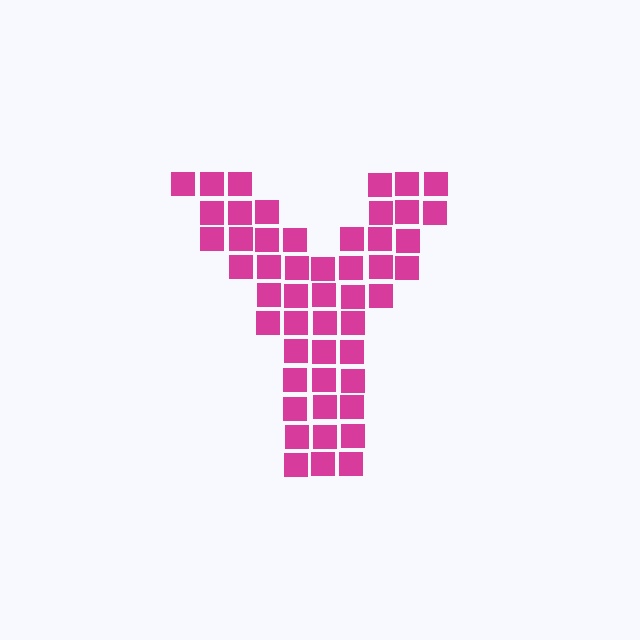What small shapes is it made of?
It is made of small squares.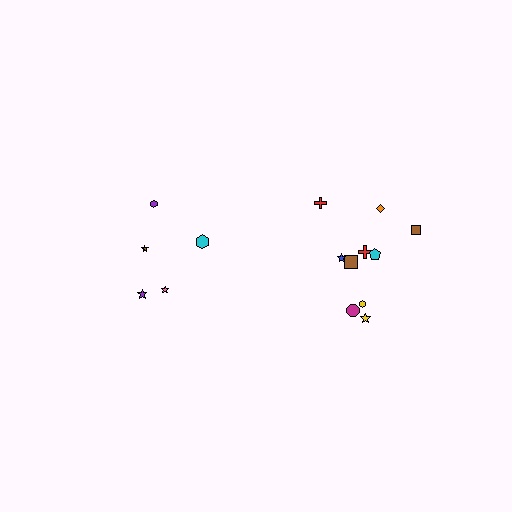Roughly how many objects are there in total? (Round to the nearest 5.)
Roughly 15 objects in total.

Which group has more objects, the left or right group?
The right group.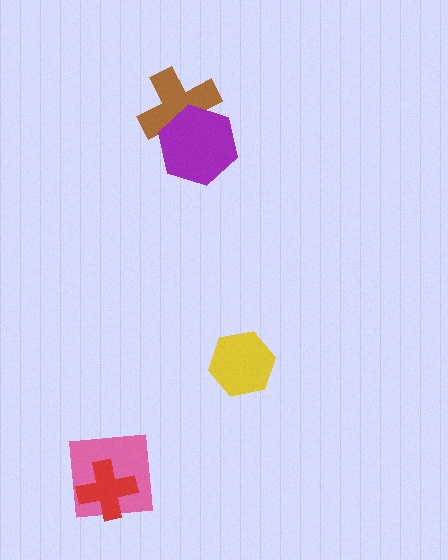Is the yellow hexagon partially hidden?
No, no other shape covers it.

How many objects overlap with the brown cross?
1 object overlaps with the brown cross.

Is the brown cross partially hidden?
Yes, it is partially covered by another shape.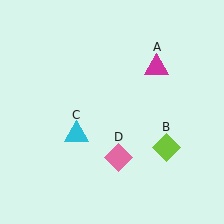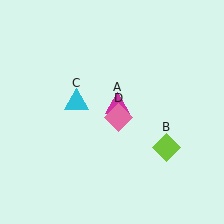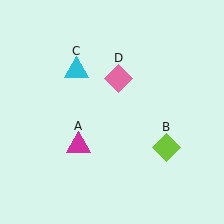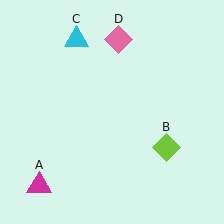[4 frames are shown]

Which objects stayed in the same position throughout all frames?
Lime diamond (object B) remained stationary.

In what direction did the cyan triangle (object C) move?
The cyan triangle (object C) moved up.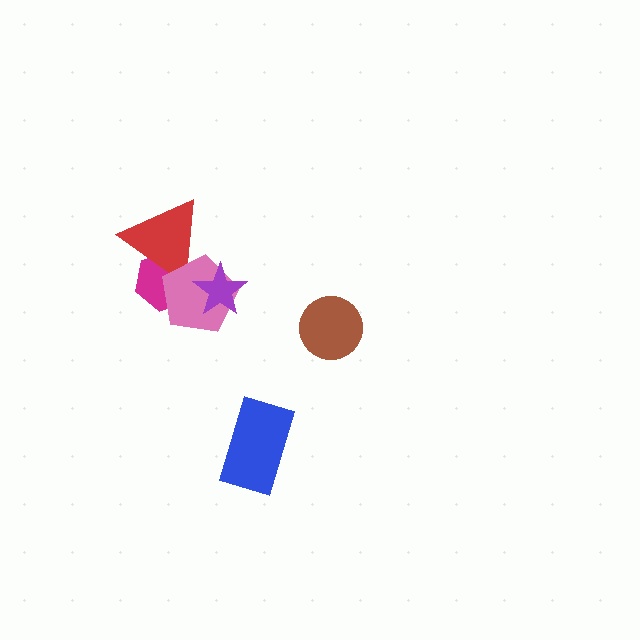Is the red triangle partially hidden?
Yes, it is partially covered by another shape.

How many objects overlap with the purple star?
1 object overlaps with the purple star.